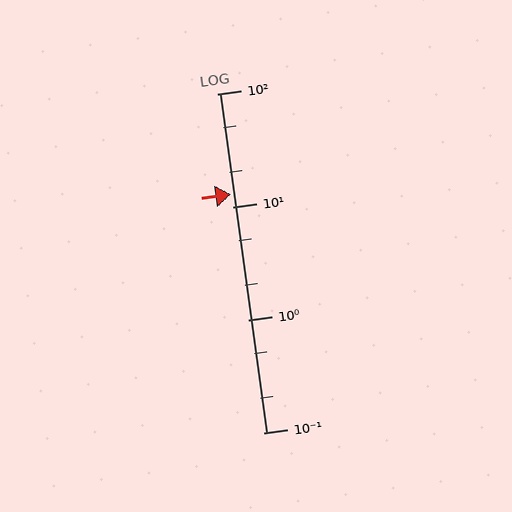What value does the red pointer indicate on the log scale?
The pointer indicates approximately 13.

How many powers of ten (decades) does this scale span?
The scale spans 3 decades, from 0.1 to 100.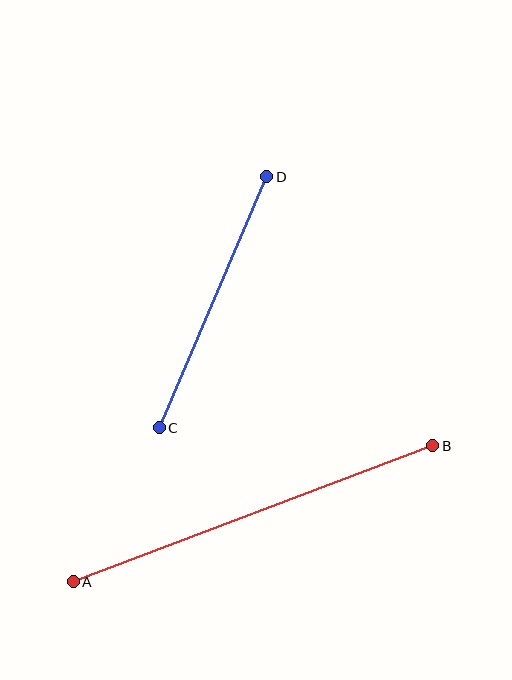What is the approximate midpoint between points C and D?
The midpoint is at approximately (213, 302) pixels.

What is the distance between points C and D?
The distance is approximately 273 pixels.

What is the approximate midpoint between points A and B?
The midpoint is at approximately (253, 514) pixels.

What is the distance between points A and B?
The distance is approximately 384 pixels.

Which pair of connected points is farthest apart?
Points A and B are farthest apart.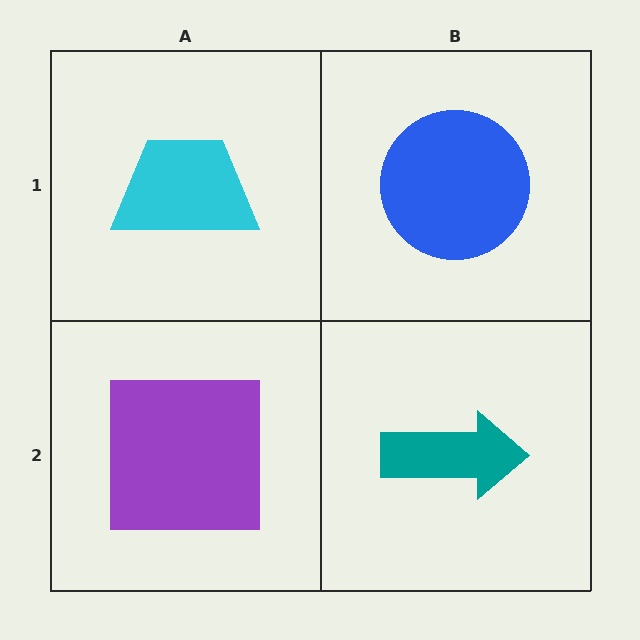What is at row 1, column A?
A cyan trapezoid.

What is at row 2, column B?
A teal arrow.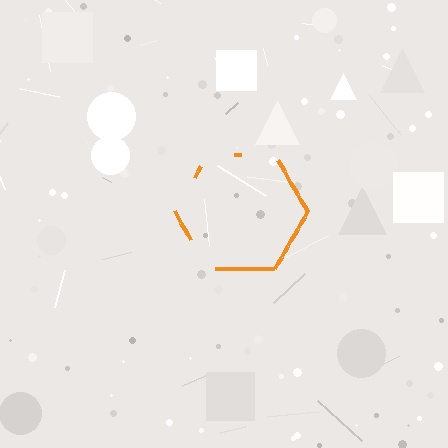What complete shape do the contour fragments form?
The contour fragments form a hexagon.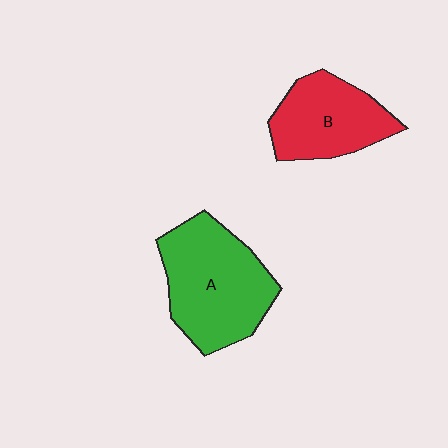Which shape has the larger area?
Shape A (green).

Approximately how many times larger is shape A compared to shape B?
Approximately 1.4 times.